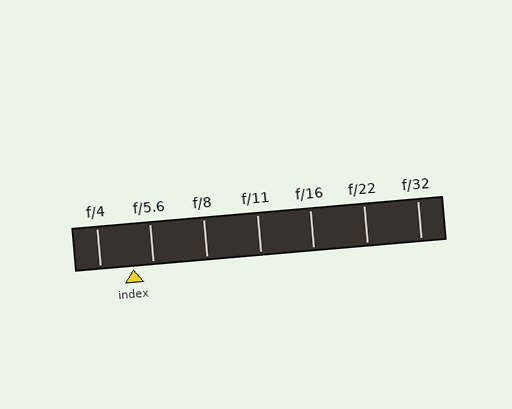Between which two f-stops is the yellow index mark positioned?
The index mark is between f/4 and f/5.6.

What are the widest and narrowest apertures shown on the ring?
The widest aperture shown is f/4 and the narrowest is f/32.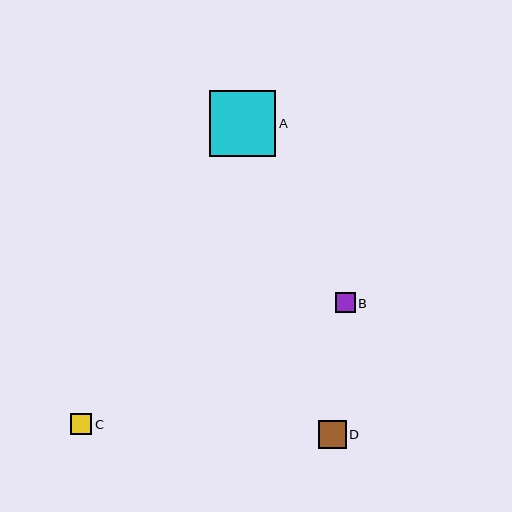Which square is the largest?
Square A is the largest with a size of approximately 66 pixels.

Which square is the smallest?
Square B is the smallest with a size of approximately 20 pixels.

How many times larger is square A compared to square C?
Square A is approximately 3.2 times the size of square C.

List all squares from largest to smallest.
From largest to smallest: A, D, C, B.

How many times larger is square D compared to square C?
Square D is approximately 1.3 times the size of square C.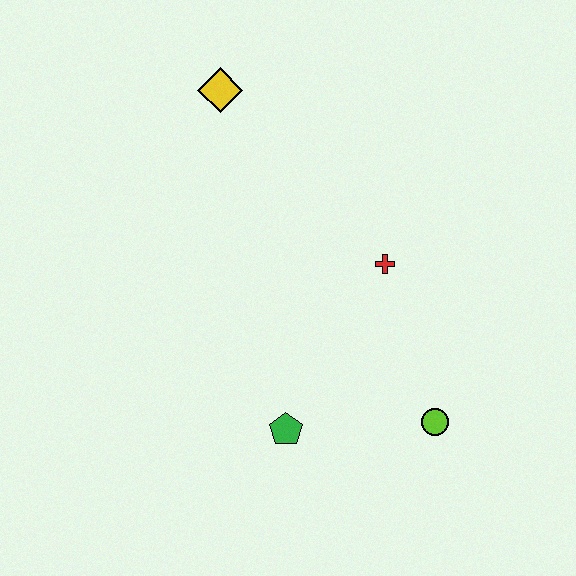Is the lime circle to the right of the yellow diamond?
Yes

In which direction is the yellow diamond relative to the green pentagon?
The yellow diamond is above the green pentagon.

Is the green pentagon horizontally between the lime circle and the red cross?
No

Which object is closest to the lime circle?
The green pentagon is closest to the lime circle.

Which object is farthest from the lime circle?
The yellow diamond is farthest from the lime circle.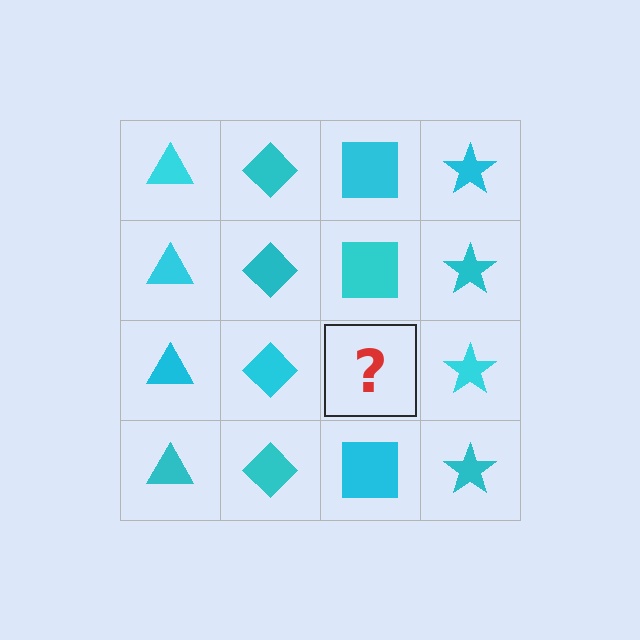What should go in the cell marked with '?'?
The missing cell should contain a cyan square.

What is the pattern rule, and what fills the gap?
The rule is that each column has a consistent shape. The gap should be filled with a cyan square.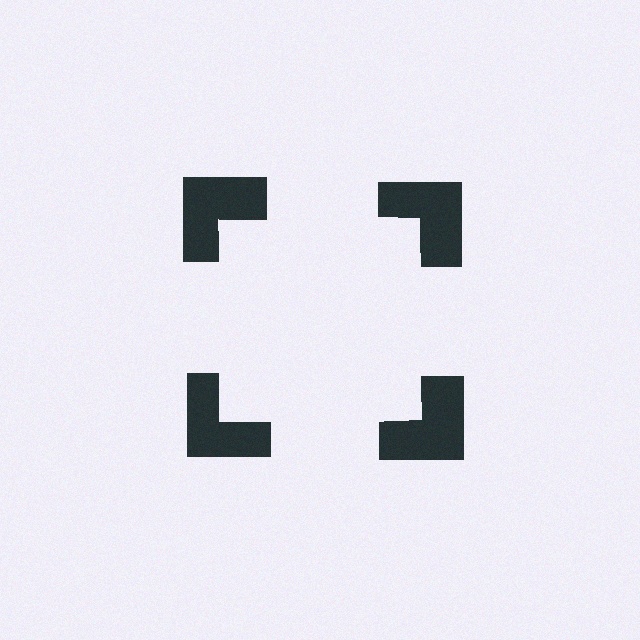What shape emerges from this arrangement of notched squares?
An illusory square — its edges are inferred from the aligned wedge cuts in the notched squares, not physically drawn.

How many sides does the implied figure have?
4 sides.